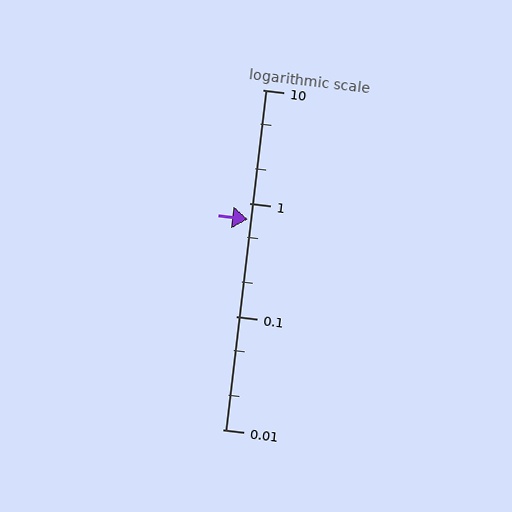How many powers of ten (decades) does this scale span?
The scale spans 3 decades, from 0.01 to 10.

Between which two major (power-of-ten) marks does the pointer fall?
The pointer is between 0.1 and 1.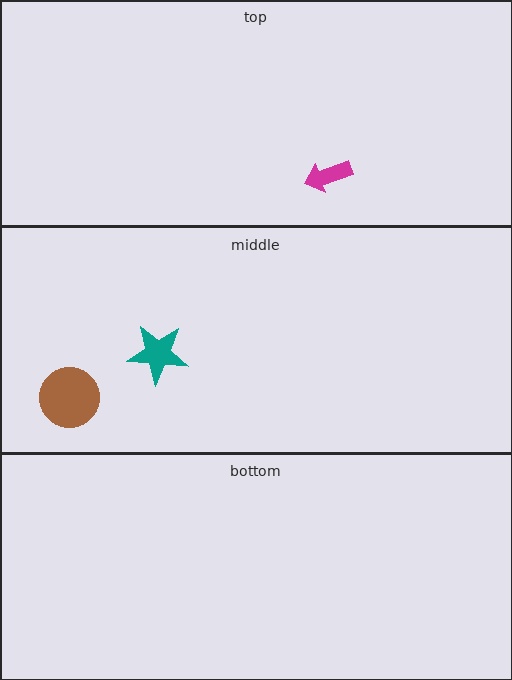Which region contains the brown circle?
The middle region.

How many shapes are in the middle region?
2.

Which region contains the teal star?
The middle region.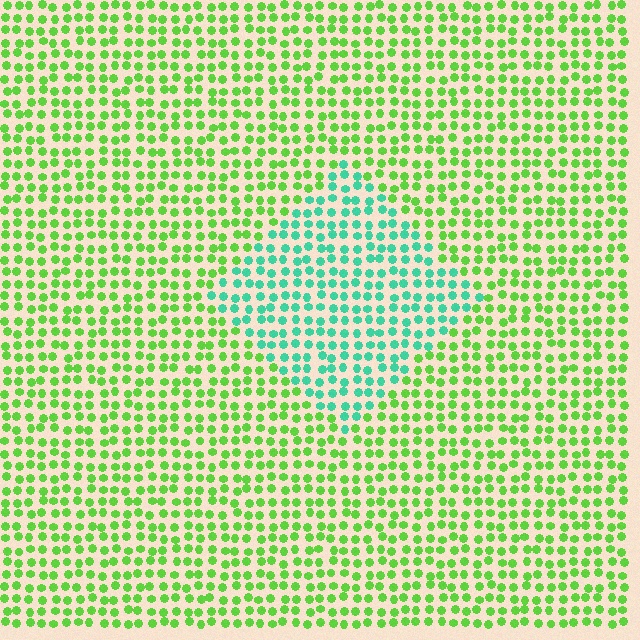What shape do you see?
I see a diamond.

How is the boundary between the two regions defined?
The boundary is defined purely by a slight shift in hue (about 52 degrees). Spacing, size, and orientation are identical on both sides.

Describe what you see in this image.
The image is filled with small lime elements in a uniform arrangement. A diamond-shaped region is visible where the elements are tinted to a slightly different hue, forming a subtle color boundary.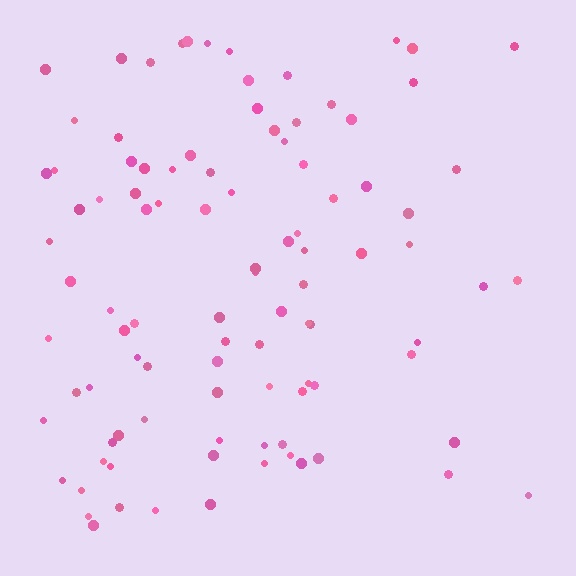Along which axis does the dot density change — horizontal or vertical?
Horizontal.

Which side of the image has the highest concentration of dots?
The left.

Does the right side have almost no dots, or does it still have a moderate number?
Still a moderate number, just noticeably fewer than the left.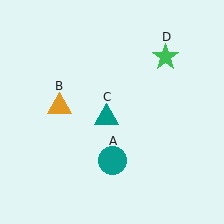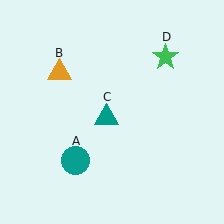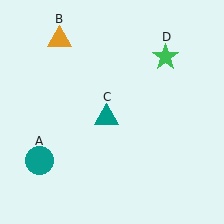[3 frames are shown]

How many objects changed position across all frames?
2 objects changed position: teal circle (object A), orange triangle (object B).